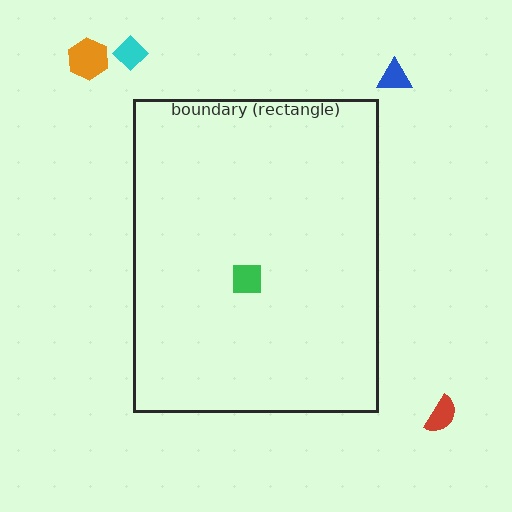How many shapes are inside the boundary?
1 inside, 4 outside.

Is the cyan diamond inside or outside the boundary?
Outside.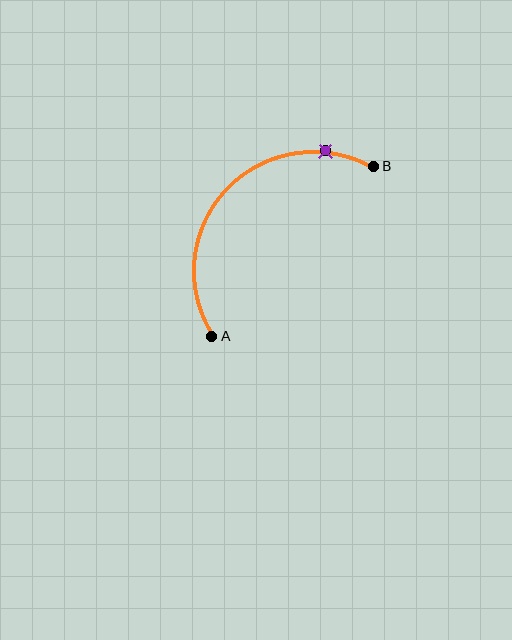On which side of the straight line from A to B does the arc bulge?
The arc bulges above and to the left of the straight line connecting A and B.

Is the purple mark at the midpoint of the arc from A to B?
No. The purple mark lies on the arc but is closer to endpoint B. The arc midpoint would be at the point on the curve equidistant along the arc from both A and B.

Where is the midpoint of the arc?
The arc midpoint is the point on the curve farthest from the straight line joining A and B. It sits above and to the left of that line.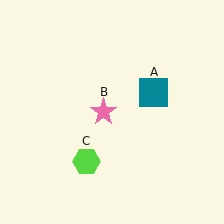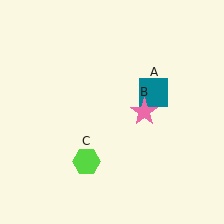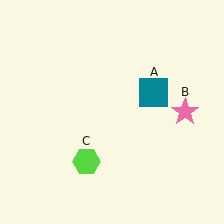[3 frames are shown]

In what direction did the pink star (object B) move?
The pink star (object B) moved right.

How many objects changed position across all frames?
1 object changed position: pink star (object B).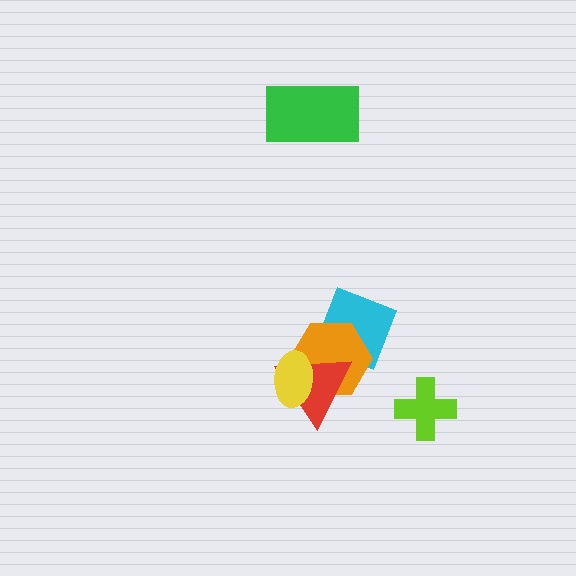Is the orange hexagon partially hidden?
Yes, it is partially covered by another shape.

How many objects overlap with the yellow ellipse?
2 objects overlap with the yellow ellipse.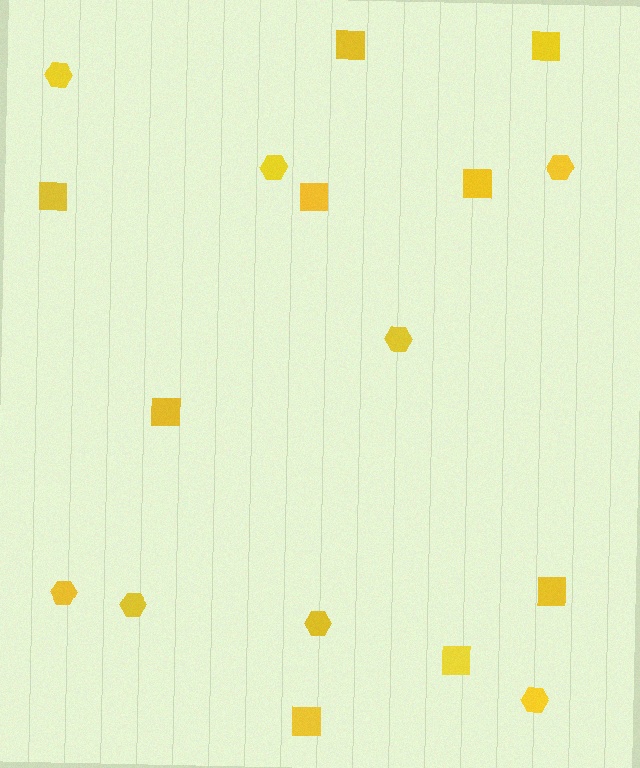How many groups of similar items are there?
There are 2 groups: one group of squares (9) and one group of hexagons (8).